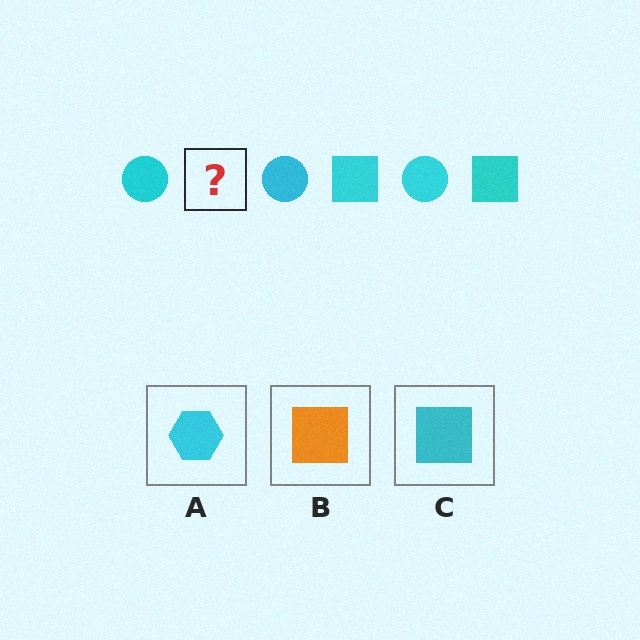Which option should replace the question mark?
Option C.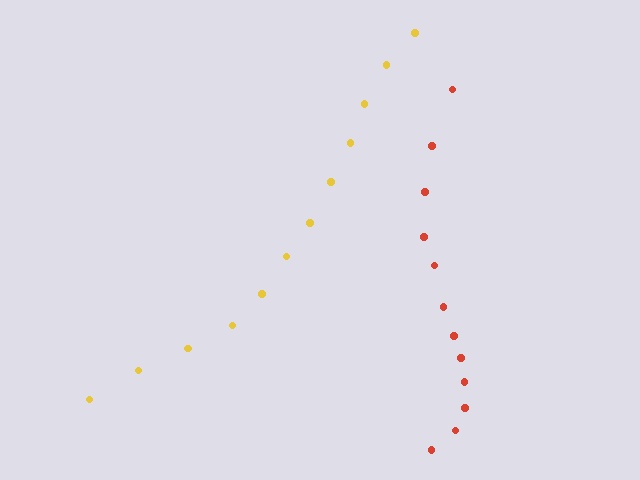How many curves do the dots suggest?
There are 2 distinct paths.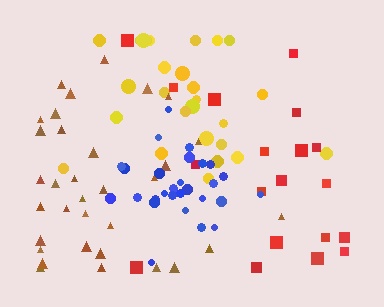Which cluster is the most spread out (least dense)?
Red.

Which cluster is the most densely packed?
Blue.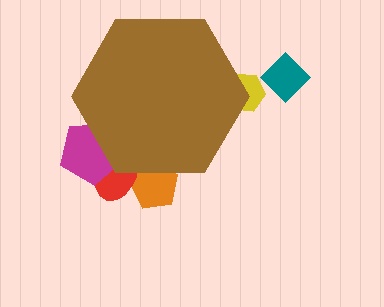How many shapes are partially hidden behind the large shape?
4 shapes are partially hidden.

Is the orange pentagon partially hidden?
Yes, the orange pentagon is partially hidden behind the brown hexagon.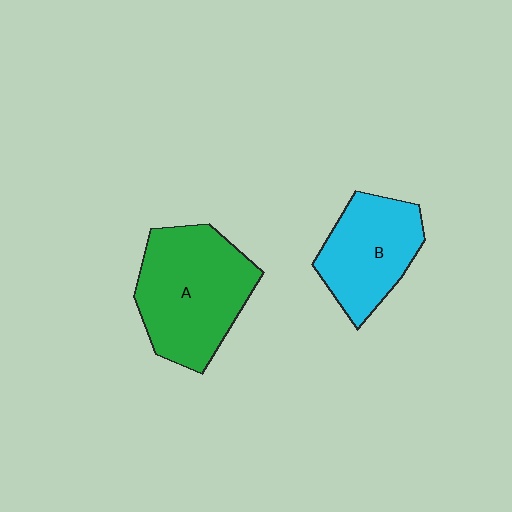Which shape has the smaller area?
Shape B (cyan).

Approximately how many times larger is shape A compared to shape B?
Approximately 1.4 times.